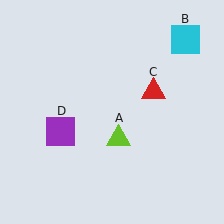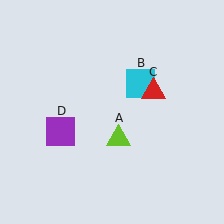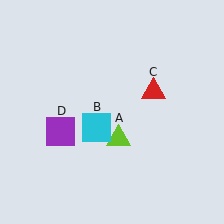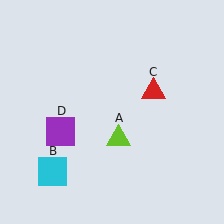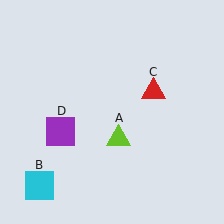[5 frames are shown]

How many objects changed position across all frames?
1 object changed position: cyan square (object B).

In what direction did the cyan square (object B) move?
The cyan square (object B) moved down and to the left.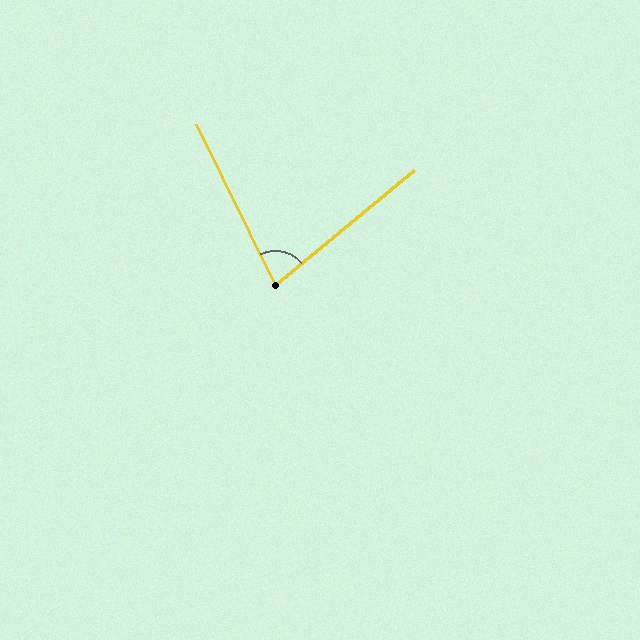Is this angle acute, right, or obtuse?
It is acute.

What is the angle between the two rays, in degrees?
Approximately 77 degrees.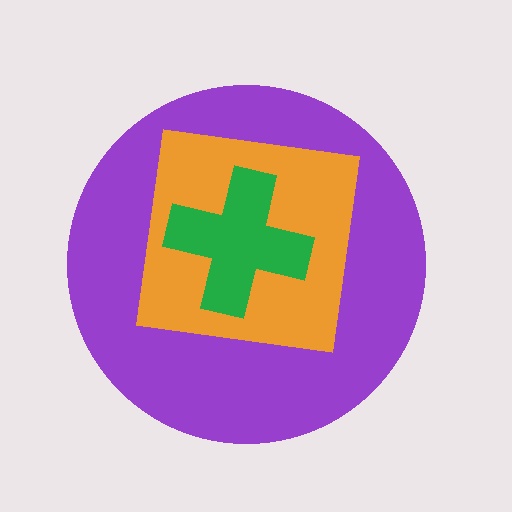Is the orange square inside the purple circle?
Yes.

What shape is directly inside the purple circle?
The orange square.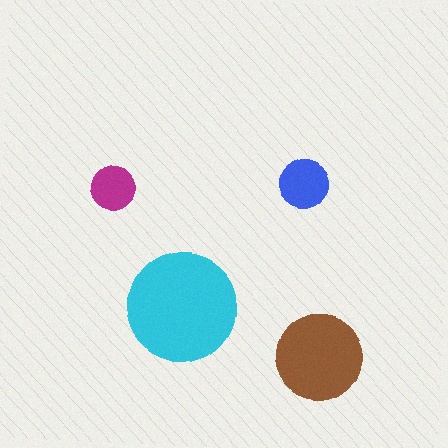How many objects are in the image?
There are 4 objects in the image.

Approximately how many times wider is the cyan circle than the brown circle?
About 1.5 times wider.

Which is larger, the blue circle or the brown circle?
The brown one.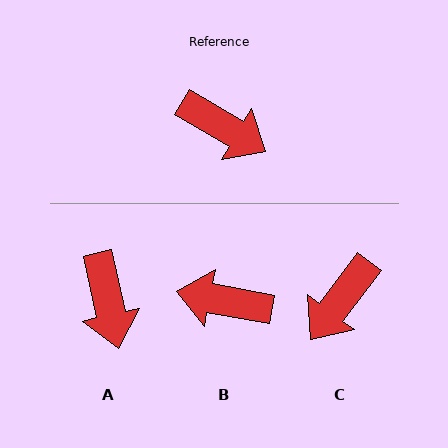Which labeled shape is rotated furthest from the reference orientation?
B, about 160 degrees away.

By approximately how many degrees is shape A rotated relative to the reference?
Approximately 47 degrees clockwise.